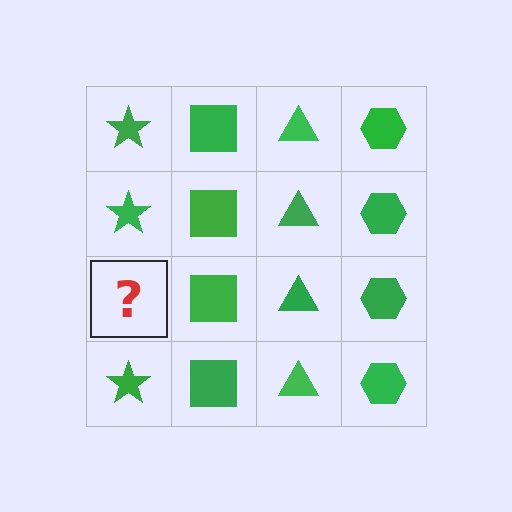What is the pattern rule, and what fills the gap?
The rule is that each column has a consistent shape. The gap should be filled with a green star.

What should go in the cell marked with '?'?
The missing cell should contain a green star.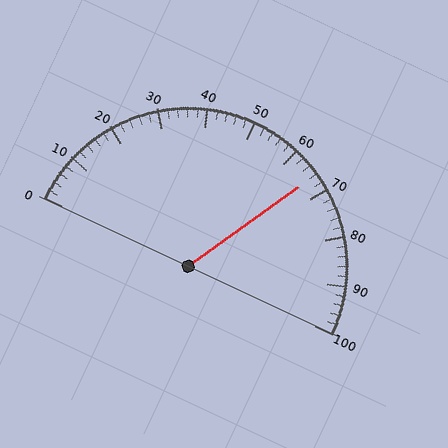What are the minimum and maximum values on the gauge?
The gauge ranges from 0 to 100.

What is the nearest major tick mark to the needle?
The nearest major tick mark is 70.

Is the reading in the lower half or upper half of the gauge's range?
The reading is in the upper half of the range (0 to 100).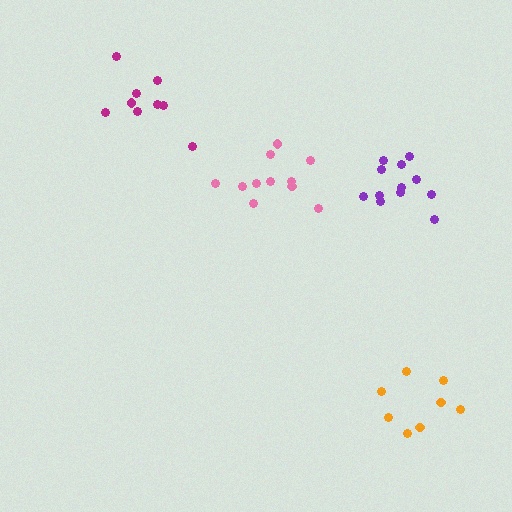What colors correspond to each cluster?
The clusters are colored: purple, pink, magenta, orange.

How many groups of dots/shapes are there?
There are 4 groups.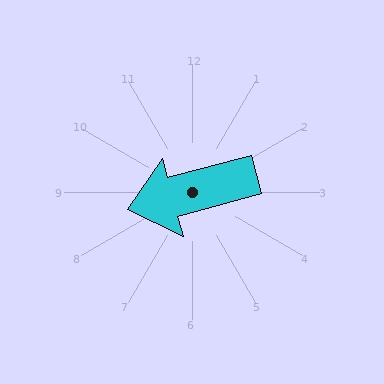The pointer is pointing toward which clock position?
Roughly 8 o'clock.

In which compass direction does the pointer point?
West.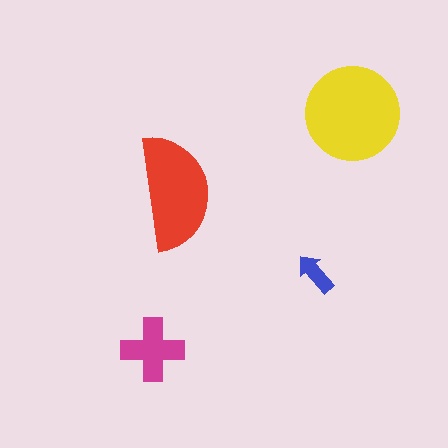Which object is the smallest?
The blue arrow.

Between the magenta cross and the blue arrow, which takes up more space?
The magenta cross.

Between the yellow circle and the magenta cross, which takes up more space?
The yellow circle.